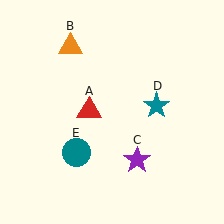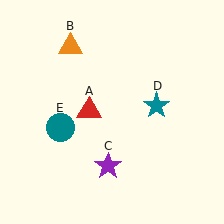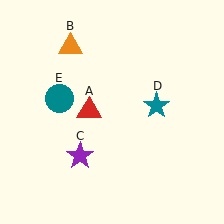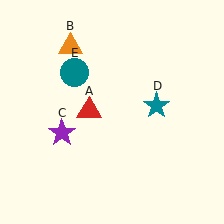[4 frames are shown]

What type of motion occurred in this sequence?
The purple star (object C), teal circle (object E) rotated clockwise around the center of the scene.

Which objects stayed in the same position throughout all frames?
Red triangle (object A) and orange triangle (object B) and teal star (object D) remained stationary.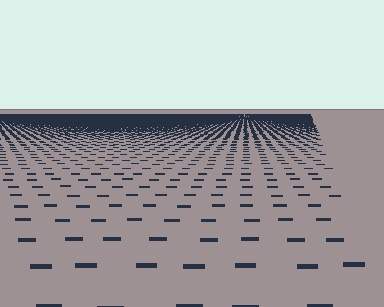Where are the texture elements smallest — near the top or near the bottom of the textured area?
Near the top.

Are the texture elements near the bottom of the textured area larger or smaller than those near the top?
Larger. Near the bottom, elements are closer to the viewer and appear at a bigger on-screen size.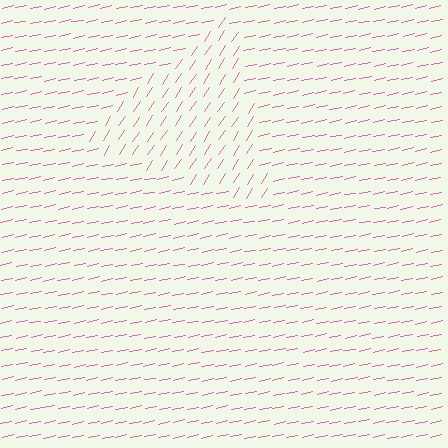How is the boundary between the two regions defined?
The boundary is defined purely by a change in line orientation (approximately 45 degrees difference). All lines are the same color and thickness.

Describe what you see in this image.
The image is filled with small pink line segments. A triangle region in the image has lines oriented differently from the surrounding lines, creating a visible texture boundary.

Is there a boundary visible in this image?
Yes, there is a texture boundary formed by a change in line orientation.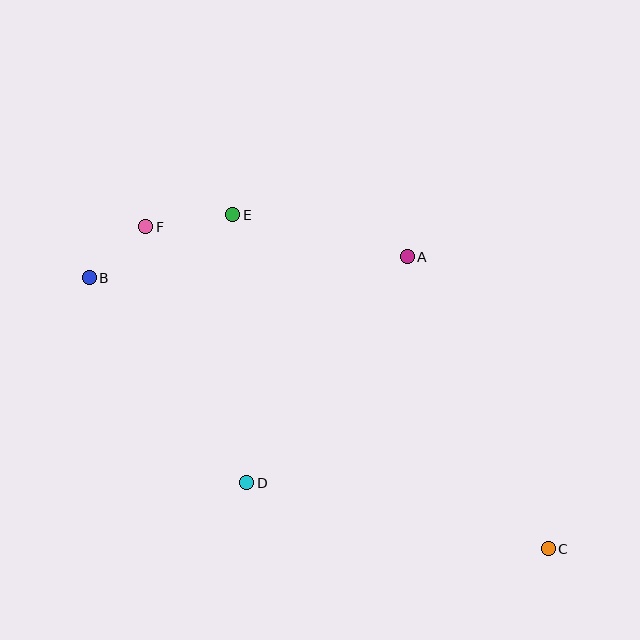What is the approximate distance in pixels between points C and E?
The distance between C and E is approximately 460 pixels.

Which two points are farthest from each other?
Points B and C are farthest from each other.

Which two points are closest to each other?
Points B and F are closest to each other.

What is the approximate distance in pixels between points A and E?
The distance between A and E is approximately 179 pixels.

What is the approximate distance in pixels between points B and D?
The distance between B and D is approximately 259 pixels.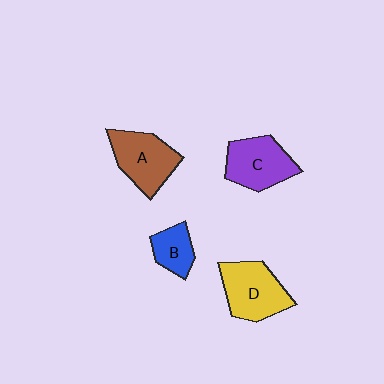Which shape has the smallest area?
Shape B (blue).